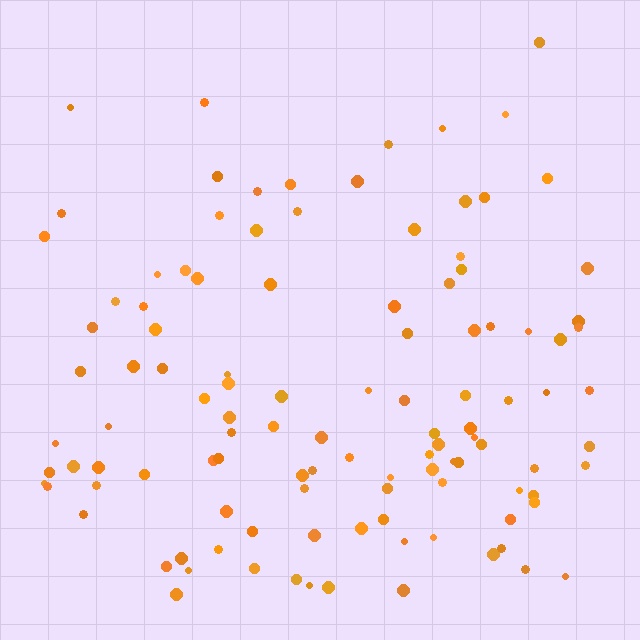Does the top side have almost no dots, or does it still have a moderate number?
Still a moderate number, just noticeably fewer than the bottom.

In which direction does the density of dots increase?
From top to bottom, with the bottom side densest.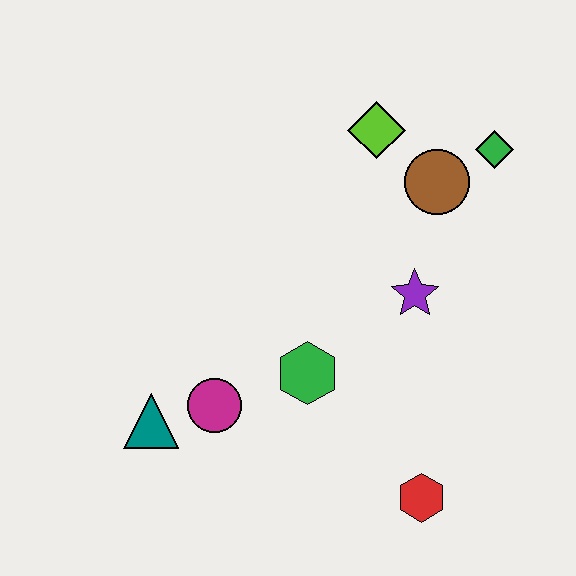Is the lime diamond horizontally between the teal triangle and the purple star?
Yes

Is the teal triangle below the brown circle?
Yes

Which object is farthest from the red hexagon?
The lime diamond is farthest from the red hexagon.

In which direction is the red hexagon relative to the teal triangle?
The red hexagon is to the right of the teal triangle.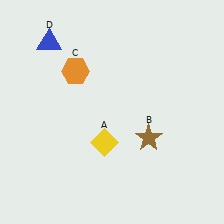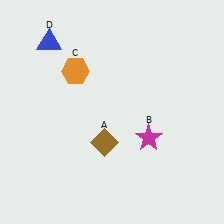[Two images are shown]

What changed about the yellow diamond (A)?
In Image 1, A is yellow. In Image 2, it changed to brown.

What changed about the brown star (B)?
In Image 1, B is brown. In Image 2, it changed to magenta.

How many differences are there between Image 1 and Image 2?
There are 2 differences between the two images.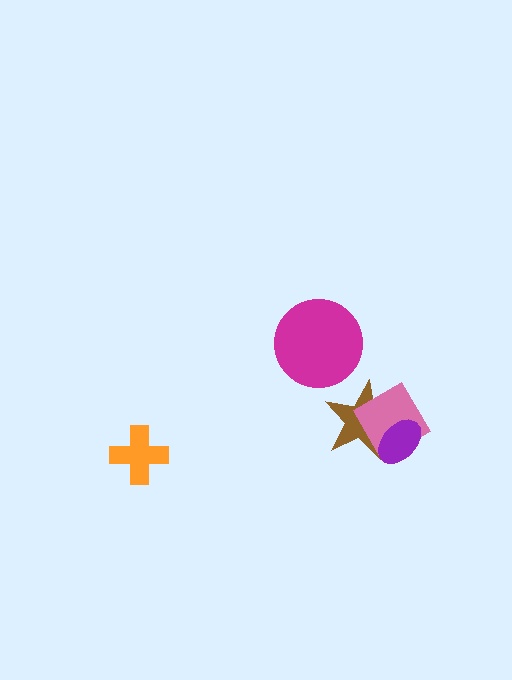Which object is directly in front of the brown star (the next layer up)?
The pink diamond is directly in front of the brown star.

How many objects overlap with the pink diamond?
2 objects overlap with the pink diamond.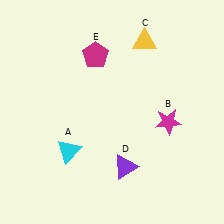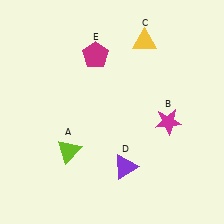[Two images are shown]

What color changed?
The triangle (A) changed from cyan in Image 1 to lime in Image 2.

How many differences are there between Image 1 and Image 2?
There is 1 difference between the two images.